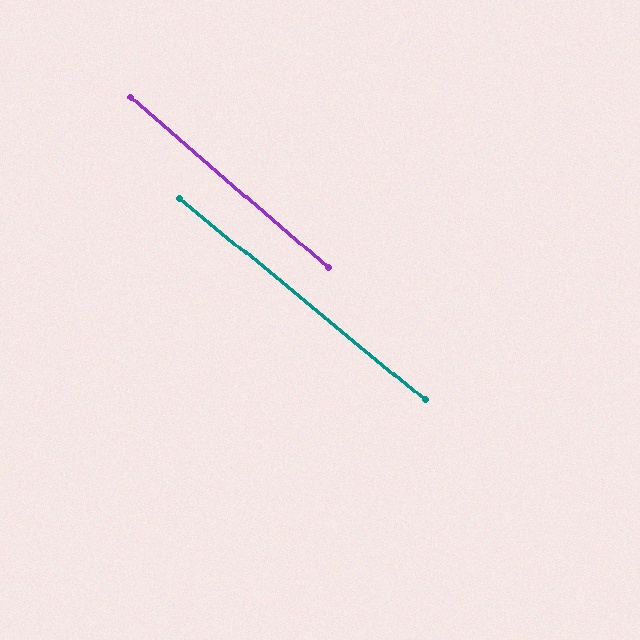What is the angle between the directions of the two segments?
Approximately 1 degree.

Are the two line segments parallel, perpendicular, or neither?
Parallel — their directions differ by only 1.3°.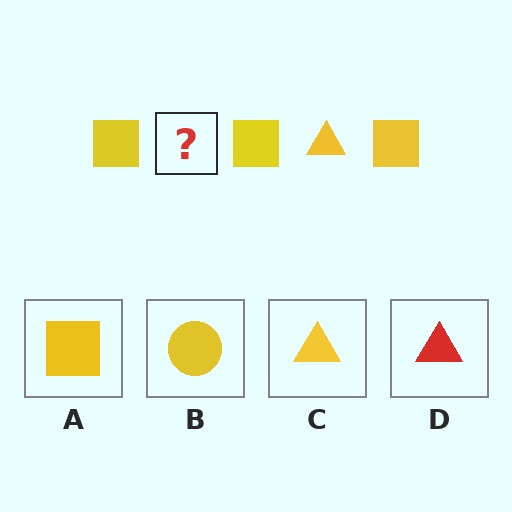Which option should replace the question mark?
Option C.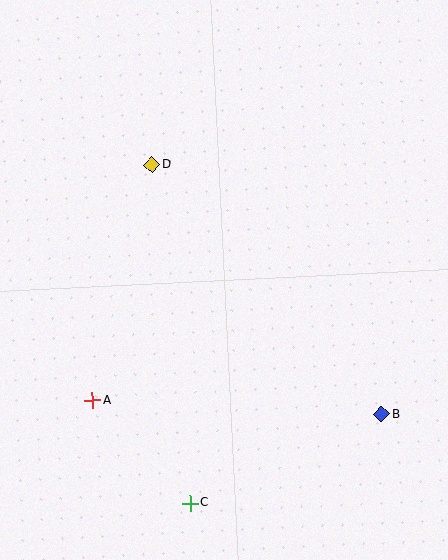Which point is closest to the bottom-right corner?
Point B is closest to the bottom-right corner.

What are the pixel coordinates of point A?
Point A is at (92, 400).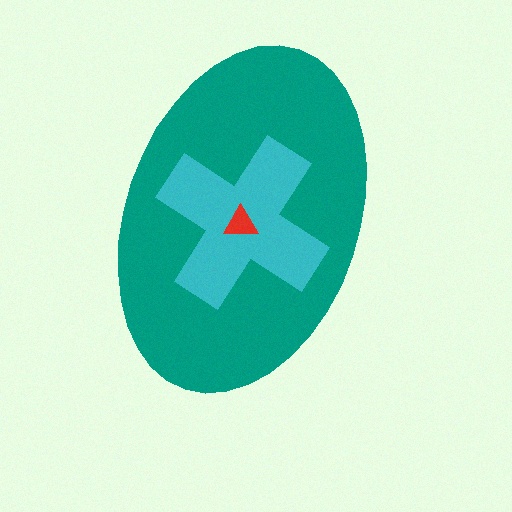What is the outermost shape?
The teal ellipse.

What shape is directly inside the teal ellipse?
The cyan cross.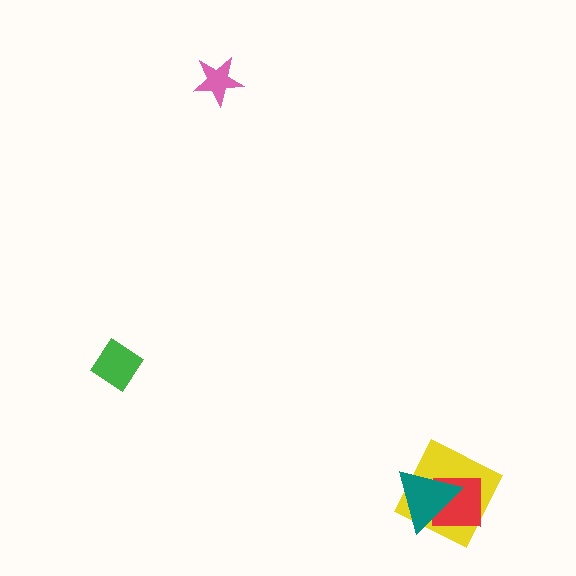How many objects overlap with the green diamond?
0 objects overlap with the green diamond.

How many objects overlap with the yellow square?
2 objects overlap with the yellow square.